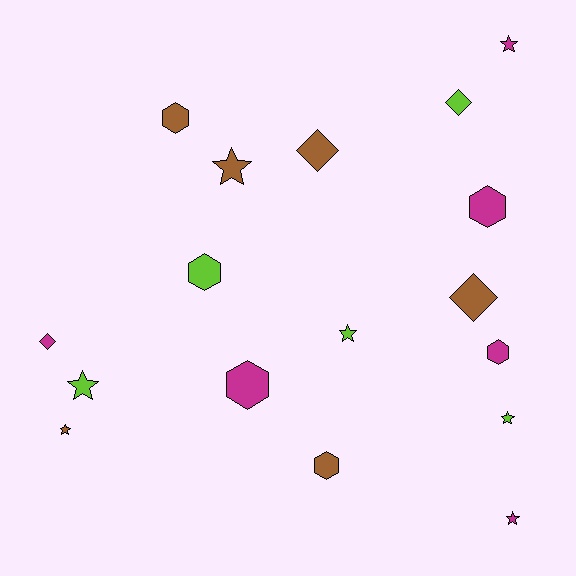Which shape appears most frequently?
Star, with 7 objects.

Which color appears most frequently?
Magenta, with 6 objects.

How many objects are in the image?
There are 17 objects.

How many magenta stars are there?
There are 2 magenta stars.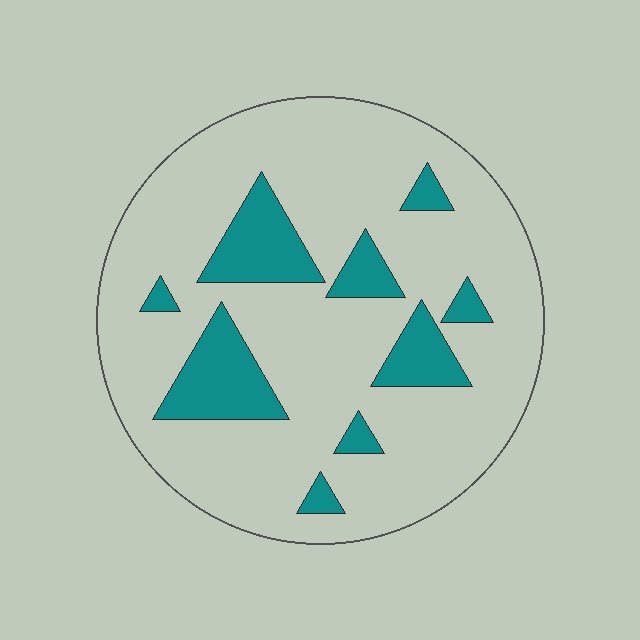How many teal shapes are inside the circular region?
9.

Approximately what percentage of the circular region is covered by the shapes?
Approximately 20%.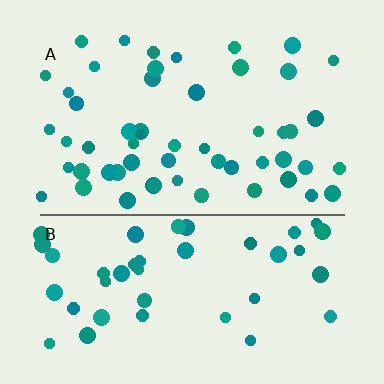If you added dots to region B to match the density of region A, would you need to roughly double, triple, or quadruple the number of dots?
Approximately double.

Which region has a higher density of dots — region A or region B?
A (the top).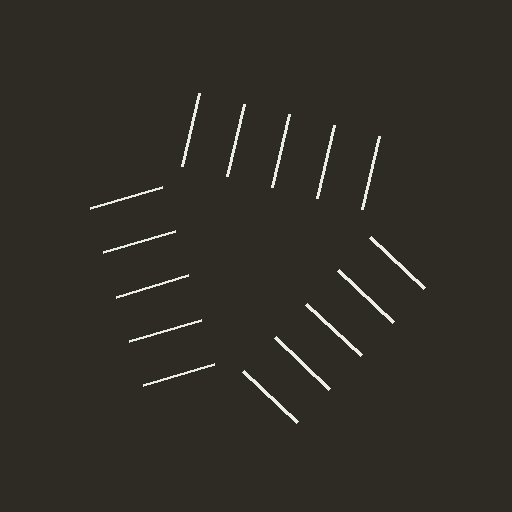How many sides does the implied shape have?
3 sides — the line-ends trace a triangle.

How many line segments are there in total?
15 — 5 along each of the 3 edges.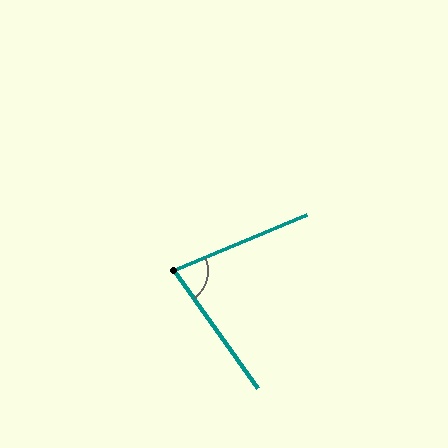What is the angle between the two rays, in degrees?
Approximately 77 degrees.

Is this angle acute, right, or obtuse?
It is acute.